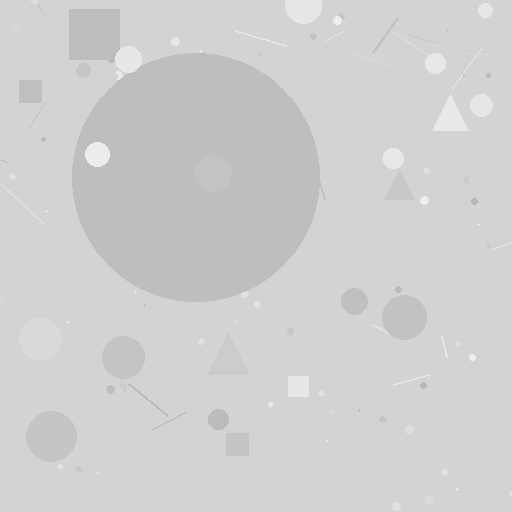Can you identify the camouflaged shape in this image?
The camouflaged shape is a circle.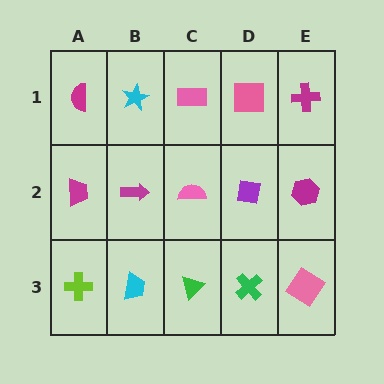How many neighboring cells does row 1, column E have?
2.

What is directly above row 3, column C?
A pink semicircle.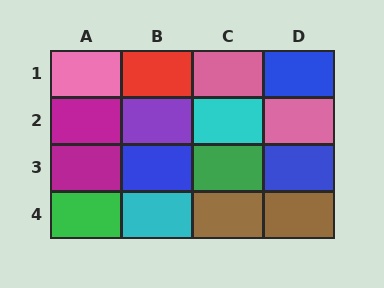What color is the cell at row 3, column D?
Blue.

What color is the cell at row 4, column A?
Green.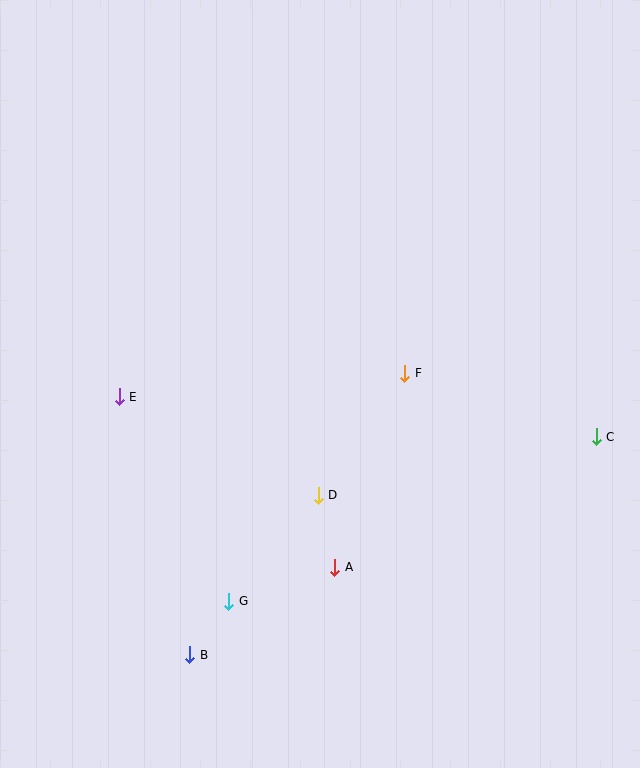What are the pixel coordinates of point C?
Point C is at (596, 437).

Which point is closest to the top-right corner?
Point C is closest to the top-right corner.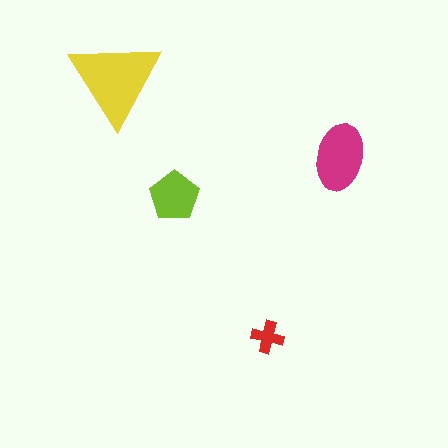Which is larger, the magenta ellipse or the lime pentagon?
The magenta ellipse.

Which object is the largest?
The yellow triangle.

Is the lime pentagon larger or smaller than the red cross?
Larger.